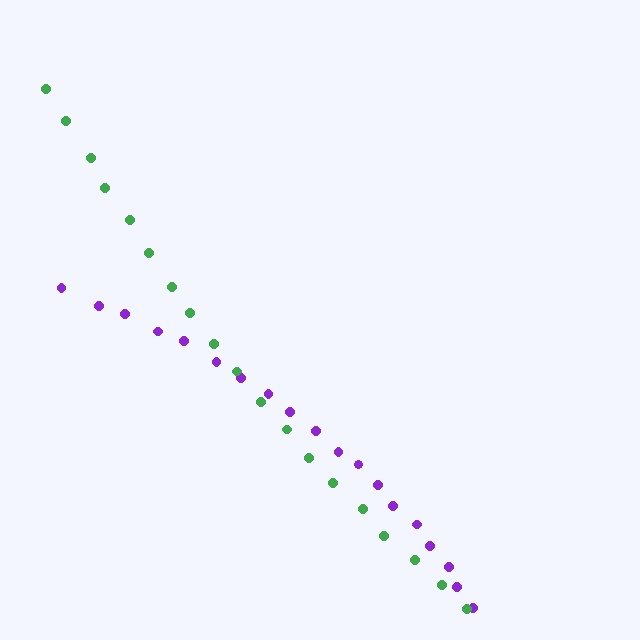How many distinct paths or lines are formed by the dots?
There are 2 distinct paths.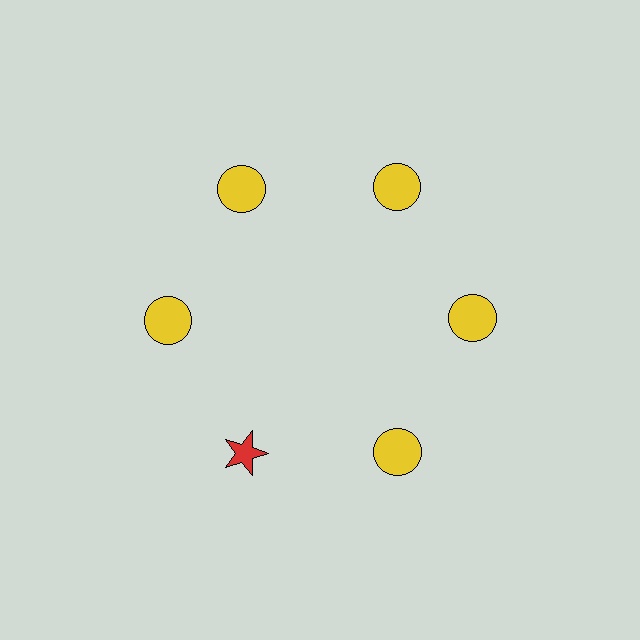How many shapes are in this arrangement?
There are 6 shapes arranged in a ring pattern.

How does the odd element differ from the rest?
It differs in both color (red instead of yellow) and shape (star instead of circle).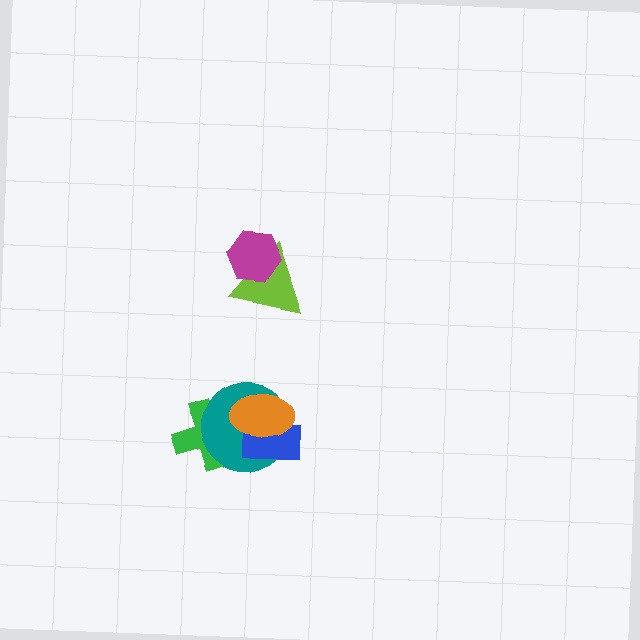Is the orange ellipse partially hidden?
No, no other shape covers it.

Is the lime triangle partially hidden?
Yes, it is partially covered by another shape.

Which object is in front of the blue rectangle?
The orange ellipse is in front of the blue rectangle.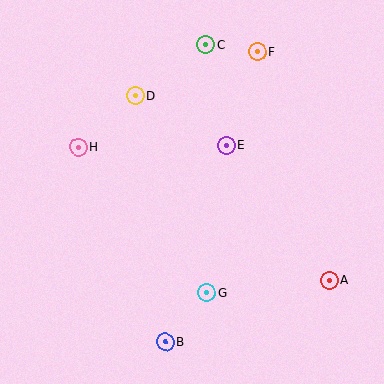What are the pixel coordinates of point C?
Point C is at (206, 45).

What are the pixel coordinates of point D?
Point D is at (135, 96).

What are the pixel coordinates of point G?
Point G is at (206, 292).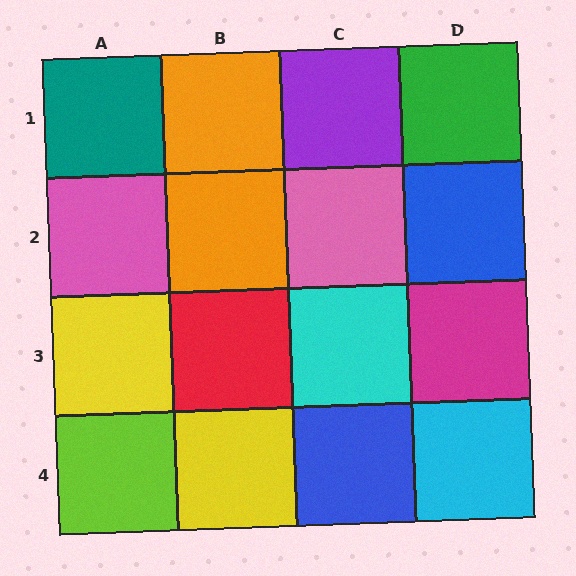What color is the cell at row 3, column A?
Yellow.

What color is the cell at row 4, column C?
Blue.